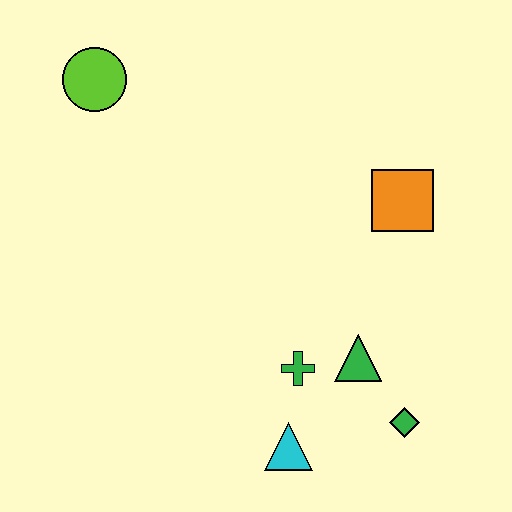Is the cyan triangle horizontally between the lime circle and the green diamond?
Yes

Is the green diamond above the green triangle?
No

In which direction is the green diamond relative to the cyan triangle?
The green diamond is to the right of the cyan triangle.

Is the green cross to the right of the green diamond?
No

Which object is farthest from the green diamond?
The lime circle is farthest from the green diamond.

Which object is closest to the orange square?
The green triangle is closest to the orange square.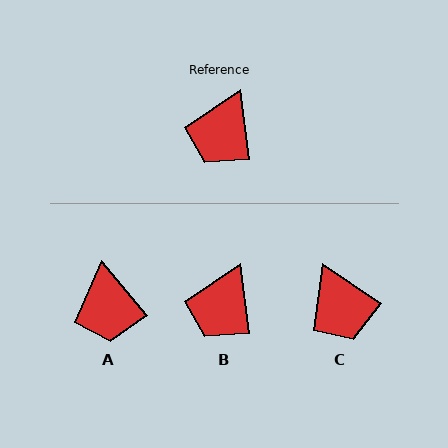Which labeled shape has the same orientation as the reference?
B.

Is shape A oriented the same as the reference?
No, it is off by about 32 degrees.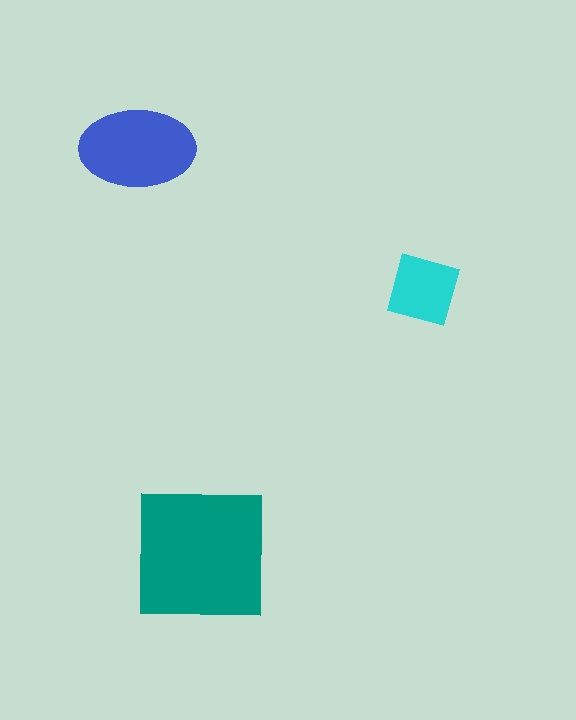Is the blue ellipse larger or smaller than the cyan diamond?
Larger.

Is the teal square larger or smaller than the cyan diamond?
Larger.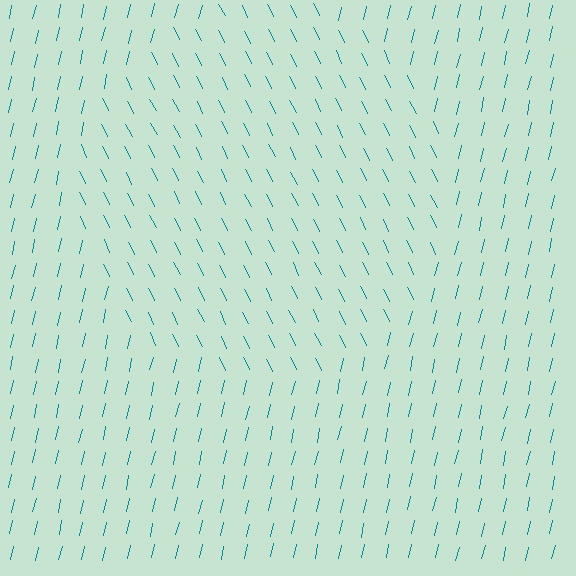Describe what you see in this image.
The image is filled with small teal line segments. A circle region in the image has lines oriented differently from the surrounding lines, creating a visible texture boundary.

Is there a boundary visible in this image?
Yes, there is a texture boundary formed by a change in line orientation.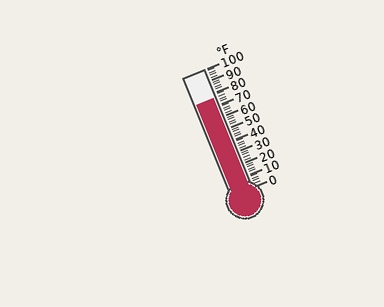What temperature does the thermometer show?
The thermometer shows approximately 76°F.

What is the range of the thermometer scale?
The thermometer scale ranges from 0°F to 100°F.